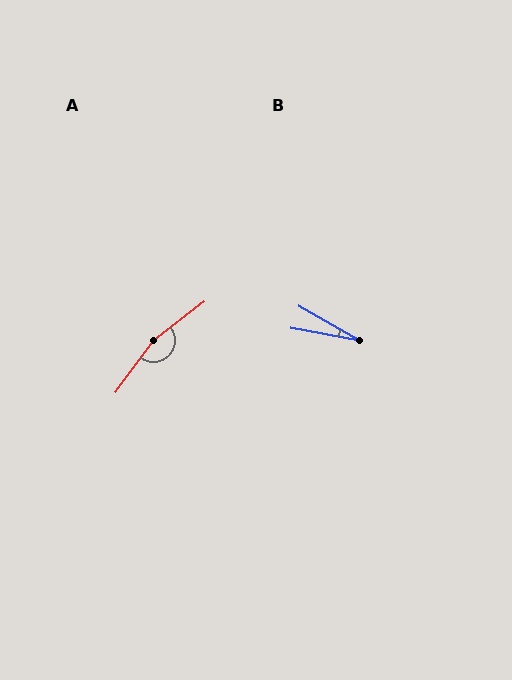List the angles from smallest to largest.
B (20°), A (164°).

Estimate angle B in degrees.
Approximately 20 degrees.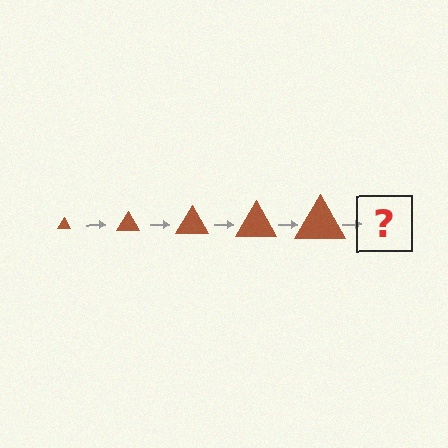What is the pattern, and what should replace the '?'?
The pattern is that the triangle gets progressively larger each step. The '?' should be a brown triangle, larger than the previous one.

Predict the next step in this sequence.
The next step is a brown triangle, larger than the previous one.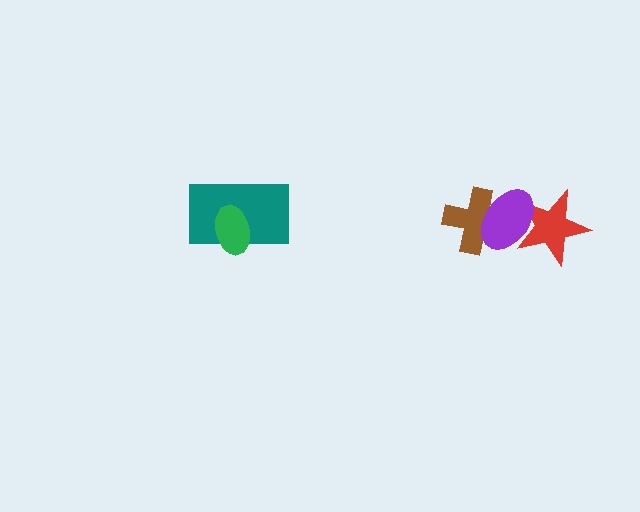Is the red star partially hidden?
Yes, it is partially covered by another shape.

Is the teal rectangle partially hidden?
Yes, it is partially covered by another shape.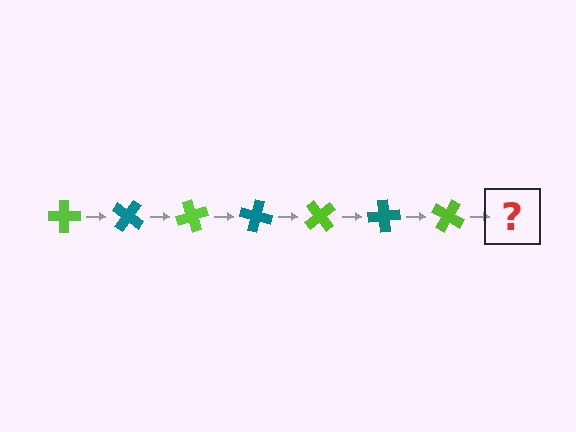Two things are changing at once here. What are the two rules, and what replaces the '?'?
The two rules are that it rotates 35 degrees each step and the color cycles through lime and teal. The '?' should be a teal cross, rotated 245 degrees from the start.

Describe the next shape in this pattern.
It should be a teal cross, rotated 245 degrees from the start.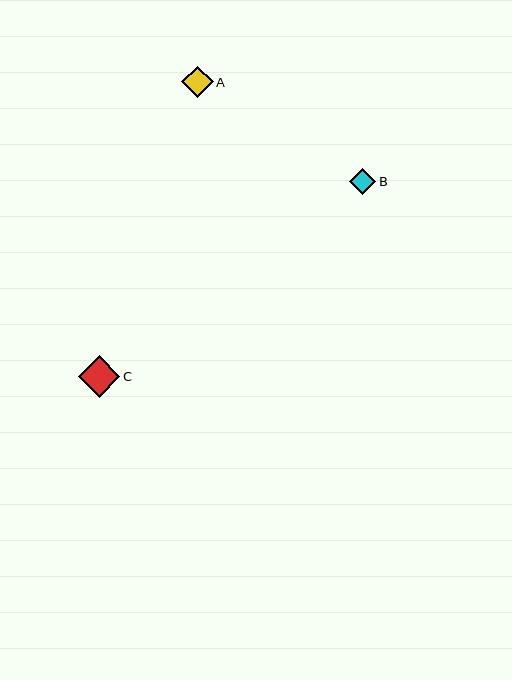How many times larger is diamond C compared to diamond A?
Diamond C is approximately 1.3 times the size of diamond A.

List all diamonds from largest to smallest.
From largest to smallest: C, A, B.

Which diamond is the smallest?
Diamond B is the smallest with a size of approximately 26 pixels.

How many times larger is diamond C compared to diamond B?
Diamond C is approximately 1.6 times the size of diamond B.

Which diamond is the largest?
Diamond C is the largest with a size of approximately 41 pixels.